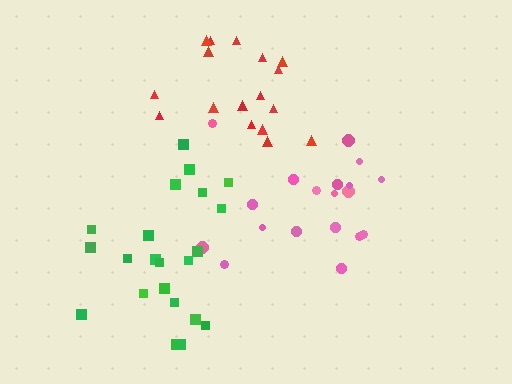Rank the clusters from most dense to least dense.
red, green, pink.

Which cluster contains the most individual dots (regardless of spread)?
Green (22).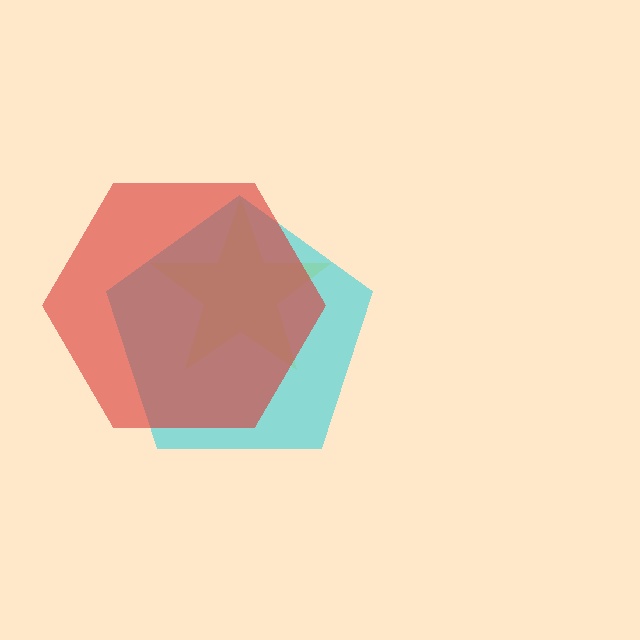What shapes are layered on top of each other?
The layered shapes are: a yellow star, a cyan pentagon, a red hexagon.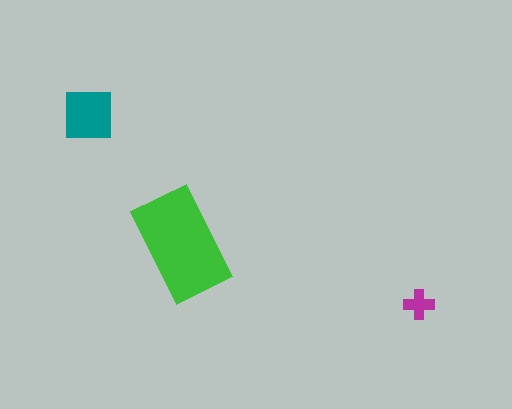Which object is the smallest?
The magenta cross.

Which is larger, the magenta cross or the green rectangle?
The green rectangle.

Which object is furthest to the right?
The magenta cross is rightmost.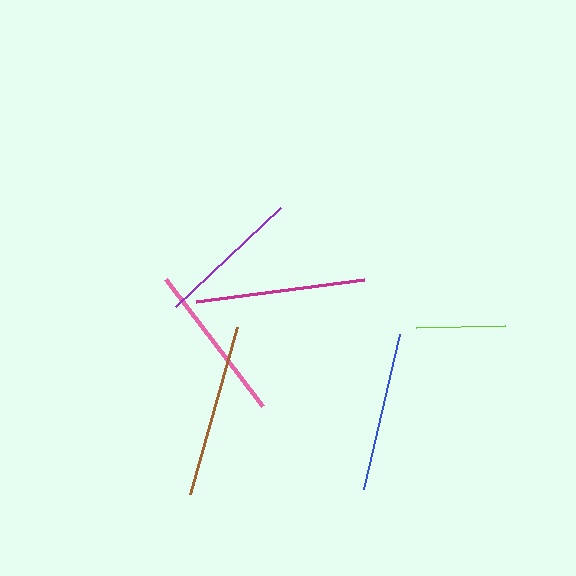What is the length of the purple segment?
The purple segment is approximately 145 pixels long.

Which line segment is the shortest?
The lime line is the shortest at approximately 89 pixels.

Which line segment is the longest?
The brown line is the longest at approximately 174 pixels.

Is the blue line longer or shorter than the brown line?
The brown line is longer than the blue line.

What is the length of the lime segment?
The lime segment is approximately 89 pixels long.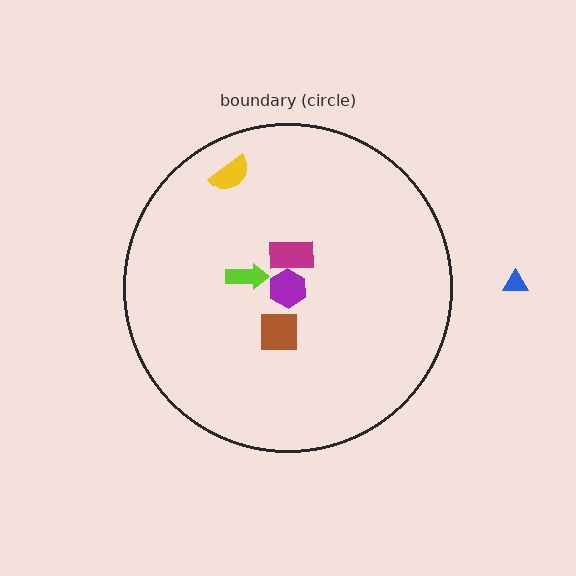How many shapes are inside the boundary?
5 inside, 1 outside.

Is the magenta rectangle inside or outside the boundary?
Inside.